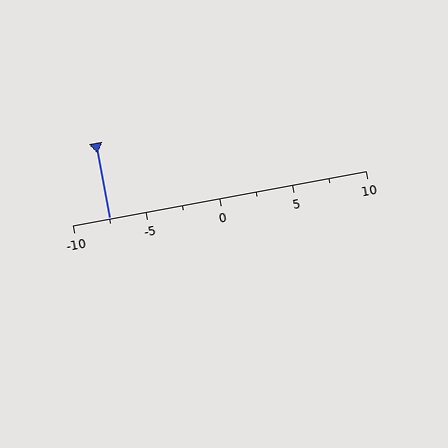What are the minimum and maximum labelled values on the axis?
The axis runs from -10 to 10.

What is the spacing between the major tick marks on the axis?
The major ticks are spaced 5 apart.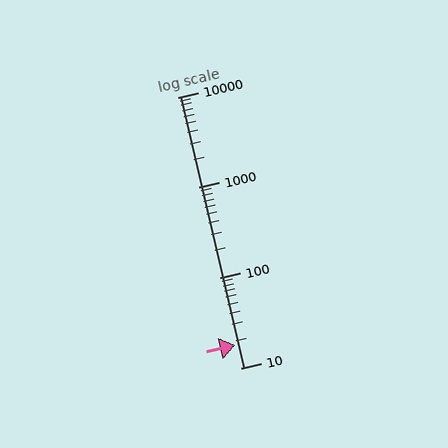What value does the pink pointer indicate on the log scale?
The pointer indicates approximately 18.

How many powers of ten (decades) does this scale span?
The scale spans 3 decades, from 10 to 10000.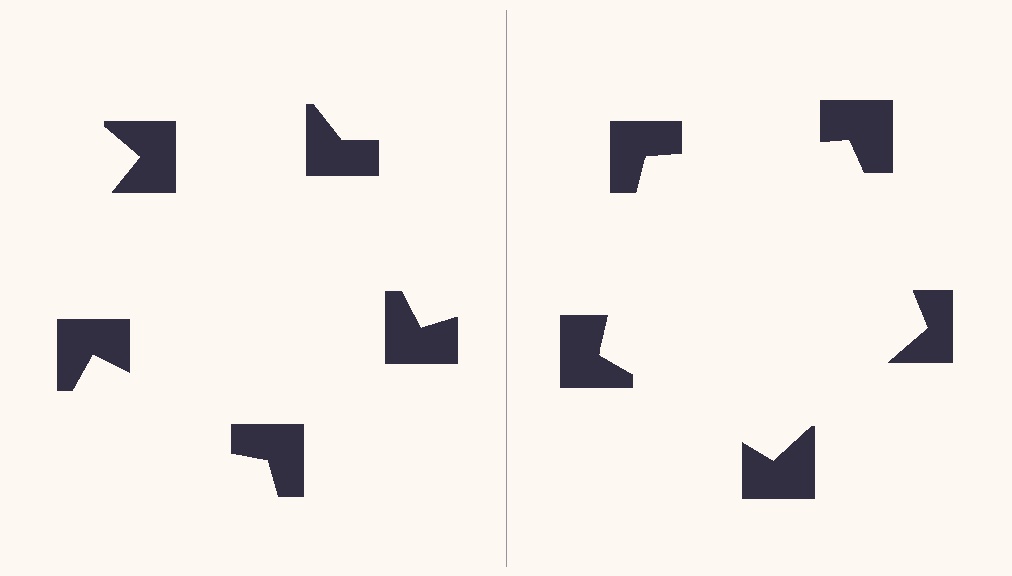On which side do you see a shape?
An illusory pentagon appears on the right side. On the left side the wedge cuts are rotated, so no coherent shape forms.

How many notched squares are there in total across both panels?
10 — 5 on each side.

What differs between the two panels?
The notched squares are positioned identically on both sides; only the wedge orientations differ. On the right they align to a pentagon; on the left they are misaligned.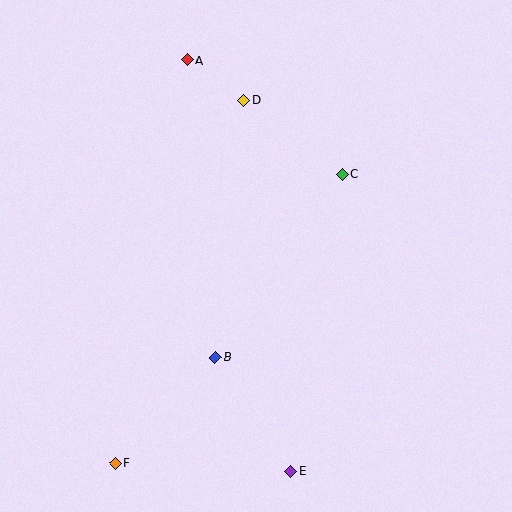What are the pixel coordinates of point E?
Point E is at (291, 471).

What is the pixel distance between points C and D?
The distance between C and D is 123 pixels.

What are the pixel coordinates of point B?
Point B is at (215, 357).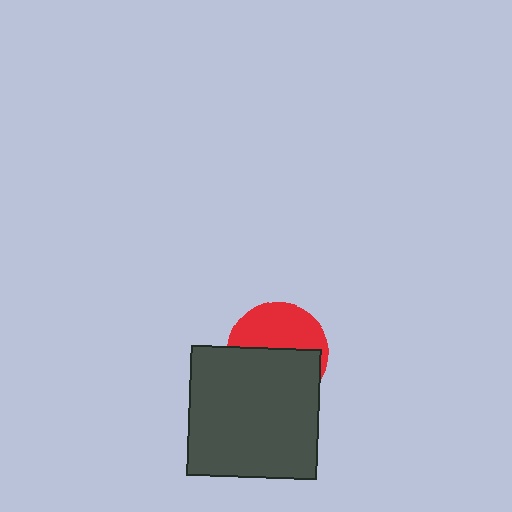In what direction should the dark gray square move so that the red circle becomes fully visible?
The dark gray square should move down. That is the shortest direction to clear the overlap and leave the red circle fully visible.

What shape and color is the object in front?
The object in front is a dark gray square.